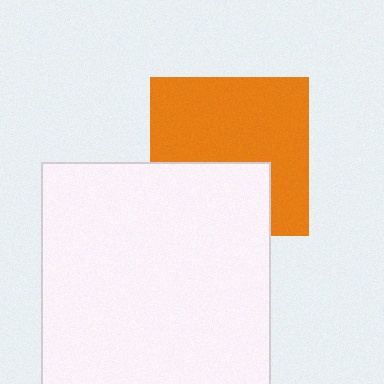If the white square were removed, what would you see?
You would see the complete orange square.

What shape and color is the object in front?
The object in front is a white square.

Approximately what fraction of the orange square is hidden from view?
Roughly 36% of the orange square is hidden behind the white square.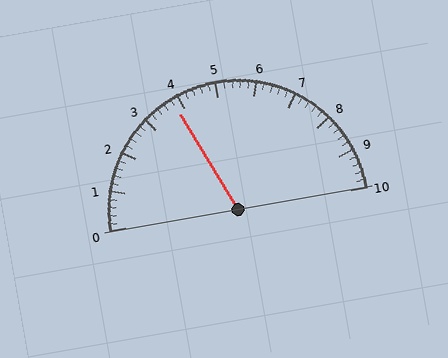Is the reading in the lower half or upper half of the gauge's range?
The reading is in the lower half of the range (0 to 10).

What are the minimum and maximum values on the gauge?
The gauge ranges from 0 to 10.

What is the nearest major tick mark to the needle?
The nearest major tick mark is 4.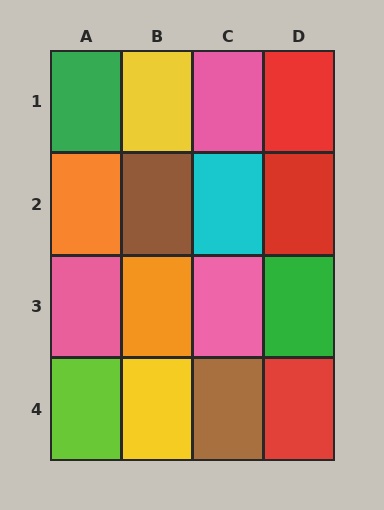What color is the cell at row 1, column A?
Green.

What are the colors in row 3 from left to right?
Pink, orange, pink, green.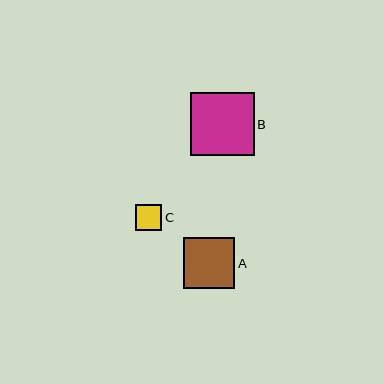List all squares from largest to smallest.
From largest to smallest: B, A, C.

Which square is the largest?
Square B is the largest with a size of approximately 63 pixels.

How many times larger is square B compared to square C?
Square B is approximately 2.4 times the size of square C.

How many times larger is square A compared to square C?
Square A is approximately 1.9 times the size of square C.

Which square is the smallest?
Square C is the smallest with a size of approximately 27 pixels.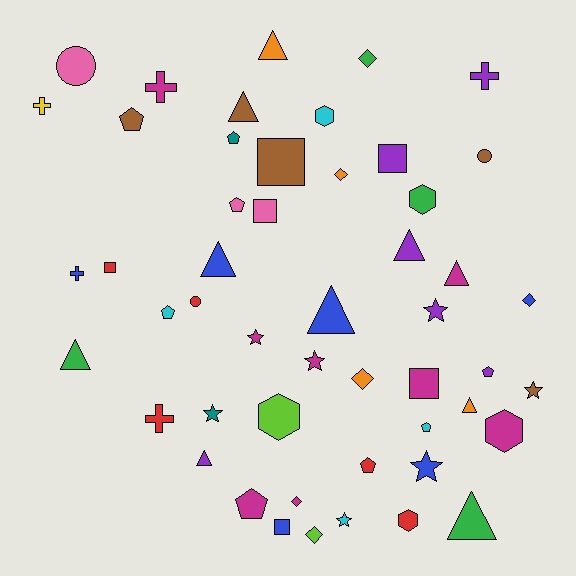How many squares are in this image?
There are 6 squares.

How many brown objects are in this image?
There are 5 brown objects.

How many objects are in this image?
There are 50 objects.